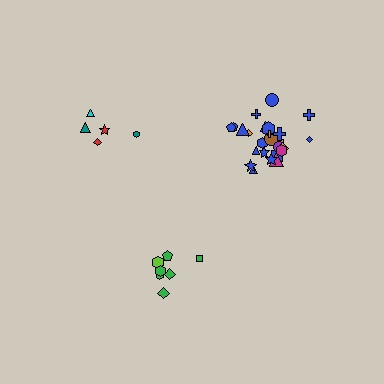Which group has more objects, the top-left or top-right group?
The top-right group.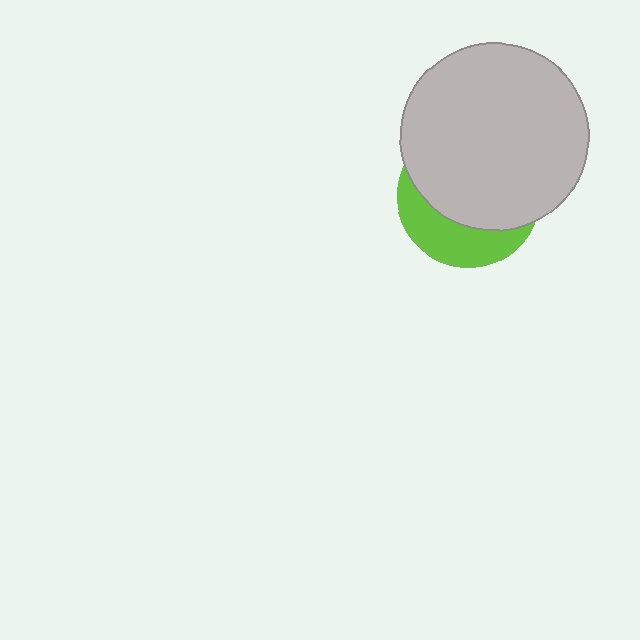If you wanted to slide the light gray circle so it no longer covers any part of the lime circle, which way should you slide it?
Slide it up — that is the most direct way to separate the two shapes.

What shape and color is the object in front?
The object in front is a light gray circle.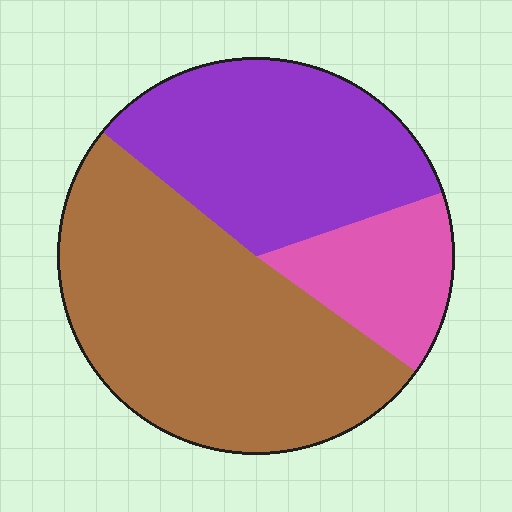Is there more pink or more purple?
Purple.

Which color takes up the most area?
Brown, at roughly 50%.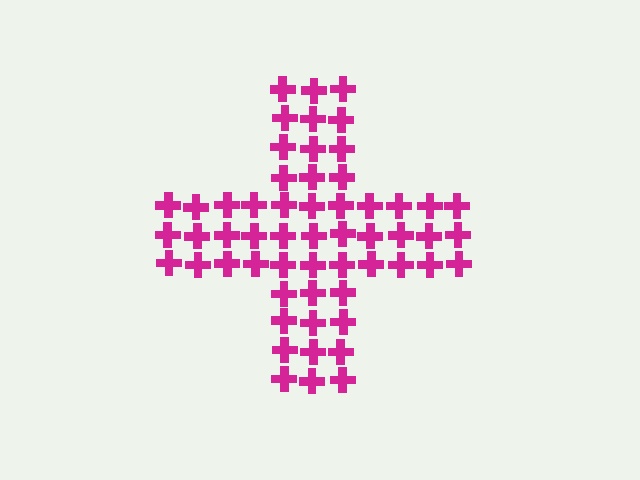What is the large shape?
The large shape is a cross.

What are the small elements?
The small elements are crosses.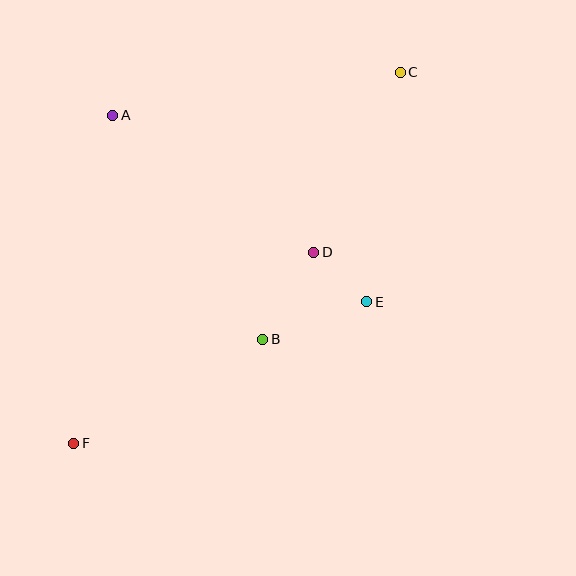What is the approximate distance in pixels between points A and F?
The distance between A and F is approximately 331 pixels.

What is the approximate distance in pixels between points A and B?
The distance between A and B is approximately 270 pixels.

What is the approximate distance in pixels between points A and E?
The distance between A and E is approximately 315 pixels.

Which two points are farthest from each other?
Points C and F are farthest from each other.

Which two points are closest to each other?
Points D and E are closest to each other.